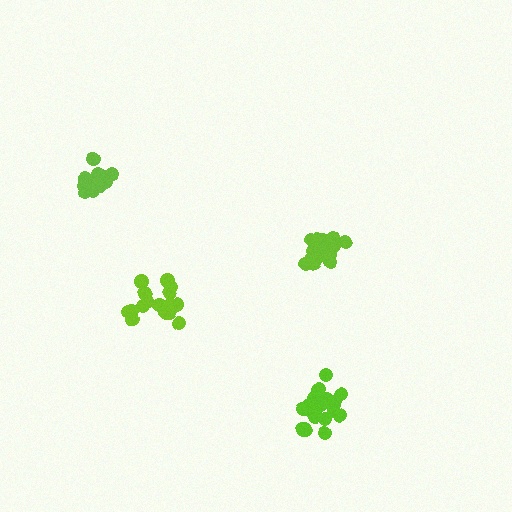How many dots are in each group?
Group 1: 20 dots, Group 2: 17 dots, Group 3: 17 dots, Group 4: 19 dots (73 total).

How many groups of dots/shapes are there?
There are 4 groups.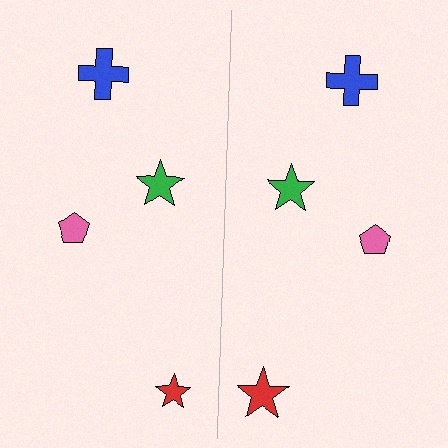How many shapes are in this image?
There are 8 shapes in this image.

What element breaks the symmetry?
The red star on the right side has a different size than its mirror counterpart.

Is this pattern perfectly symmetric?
No, the pattern is not perfectly symmetric. The red star on the right side has a different size than its mirror counterpart.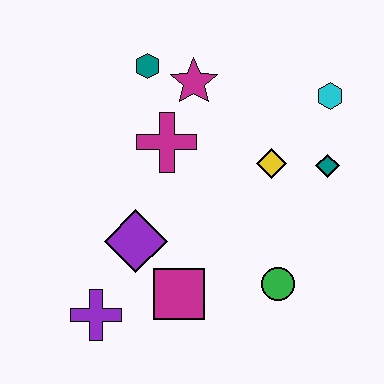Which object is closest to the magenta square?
The purple diamond is closest to the magenta square.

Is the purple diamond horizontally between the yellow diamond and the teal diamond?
No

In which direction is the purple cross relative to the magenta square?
The purple cross is to the left of the magenta square.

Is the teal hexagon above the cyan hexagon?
Yes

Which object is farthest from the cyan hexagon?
The purple cross is farthest from the cyan hexagon.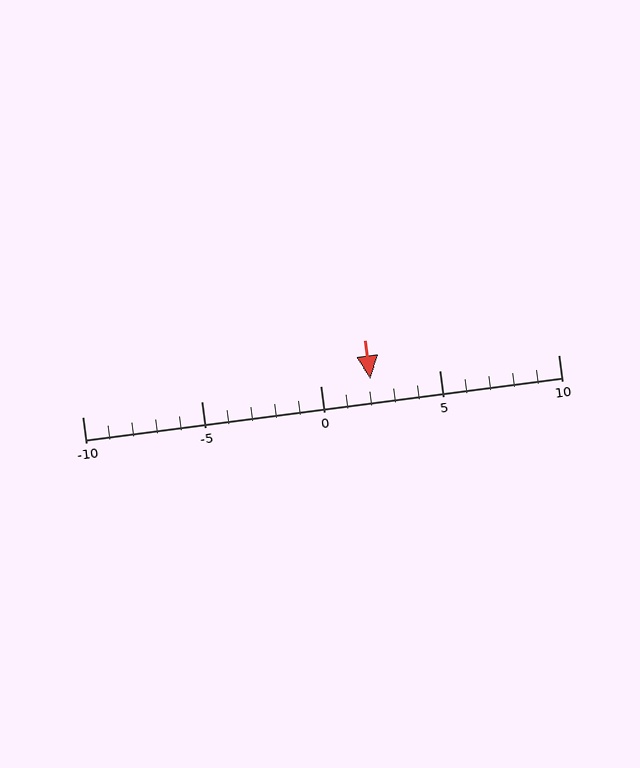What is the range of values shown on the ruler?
The ruler shows values from -10 to 10.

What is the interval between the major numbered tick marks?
The major tick marks are spaced 5 units apart.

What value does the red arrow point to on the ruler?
The red arrow points to approximately 2.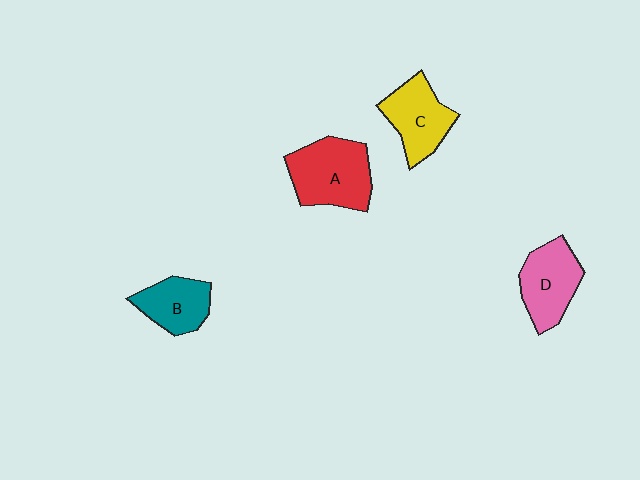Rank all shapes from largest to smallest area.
From largest to smallest: A (red), D (pink), C (yellow), B (teal).